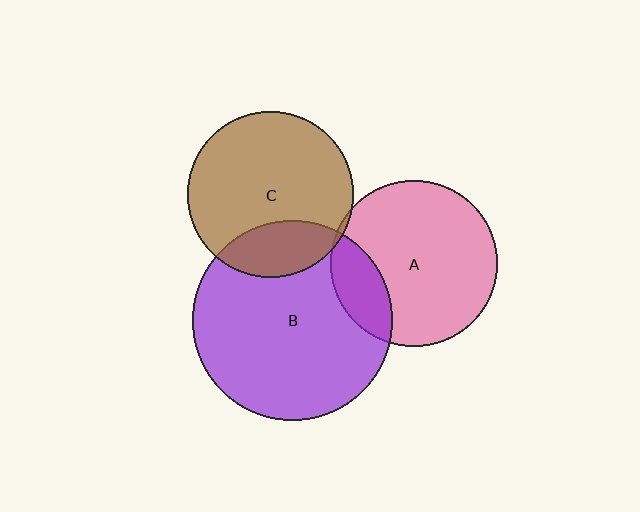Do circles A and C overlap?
Yes.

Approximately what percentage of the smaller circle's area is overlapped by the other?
Approximately 5%.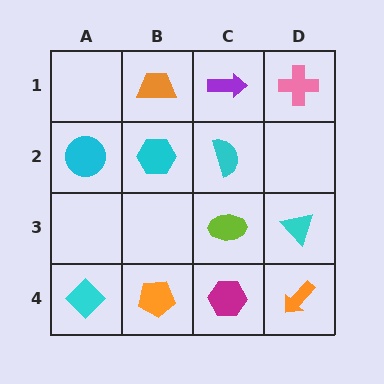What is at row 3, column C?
A lime ellipse.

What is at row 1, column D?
A pink cross.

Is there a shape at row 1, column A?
No, that cell is empty.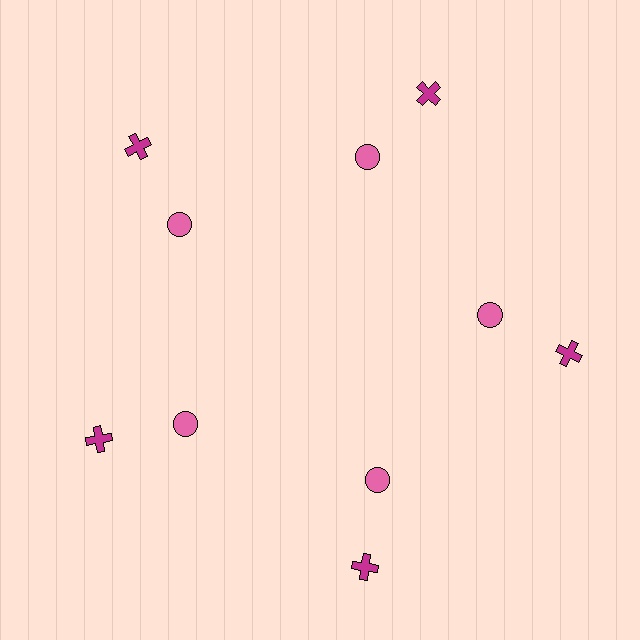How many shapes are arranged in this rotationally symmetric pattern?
There are 10 shapes, arranged in 5 groups of 2.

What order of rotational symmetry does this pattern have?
This pattern has 5-fold rotational symmetry.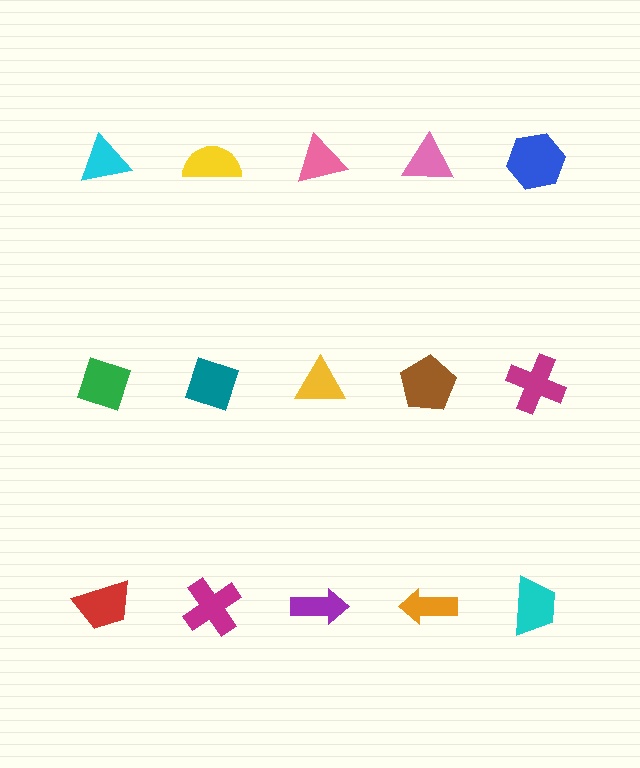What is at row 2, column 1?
A green diamond.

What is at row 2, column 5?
A magenta cross.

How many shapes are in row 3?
5 shapes.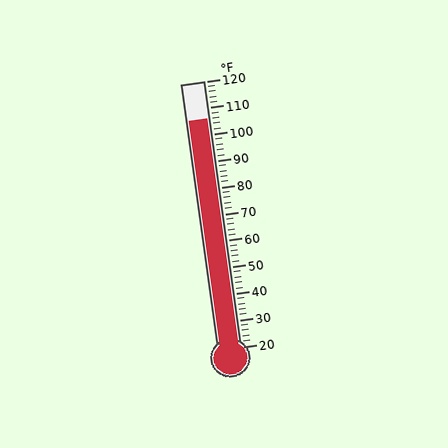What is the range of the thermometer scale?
The thermometer scale ranges from 20°F to 120°F.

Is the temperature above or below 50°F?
The temperature is above 50°F.